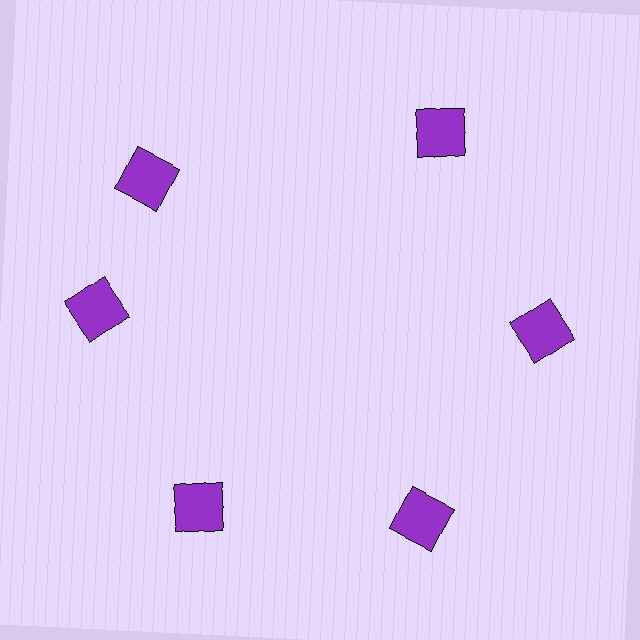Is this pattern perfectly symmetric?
No. The 6 purple squares are arranged in a ring, but one element near the 11 o'clock position is rotated out of alignment along the ring, breaking the 6-fold rotational symmetry.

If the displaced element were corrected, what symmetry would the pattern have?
It would have 6-fold rotational symmetry — the pattern would map onto itself every 60 degrees.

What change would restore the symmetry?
The symmetry would be restored by rotating it back into even spacing with its neighbors so that all 6 squares sit at equal angles and equal distance from the center.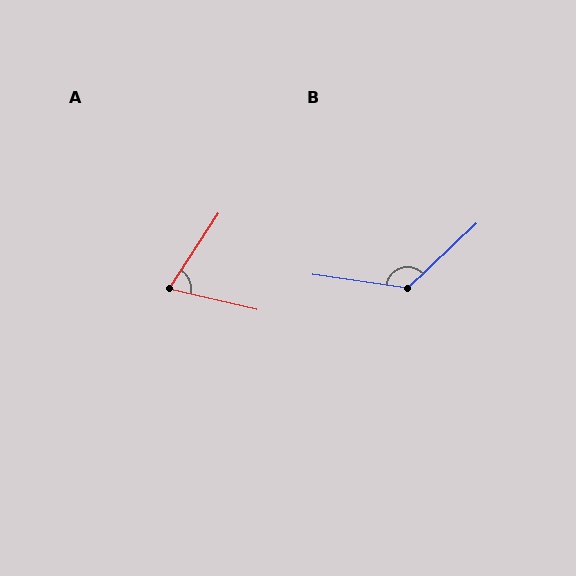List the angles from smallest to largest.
A (70°), B (129°).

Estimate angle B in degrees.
Approximately 129 degrees.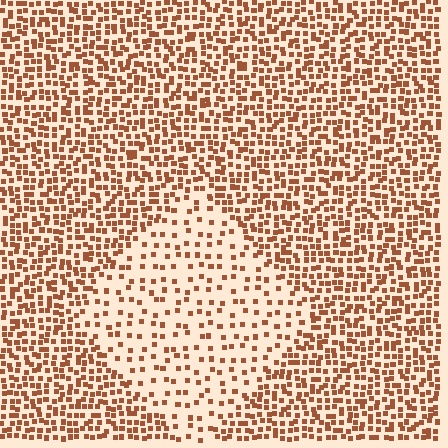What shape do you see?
I see a diamond.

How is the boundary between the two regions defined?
The boundary is defined by a change in element density (approximately 2.4x ratio). All elements are the same color, size, and shape.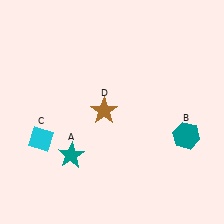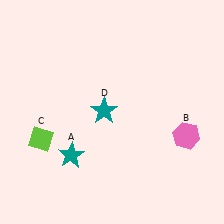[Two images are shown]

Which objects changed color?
B changed from teal to pink. C changed from cyan to lime. D changed from brown to teal.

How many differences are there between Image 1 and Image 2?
There are 3 differences between the two images.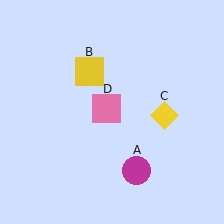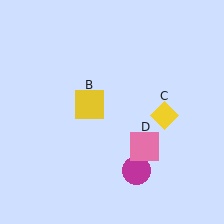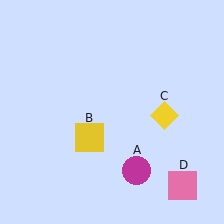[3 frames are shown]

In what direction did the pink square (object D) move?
The pink square (object D) moved down and to the right.